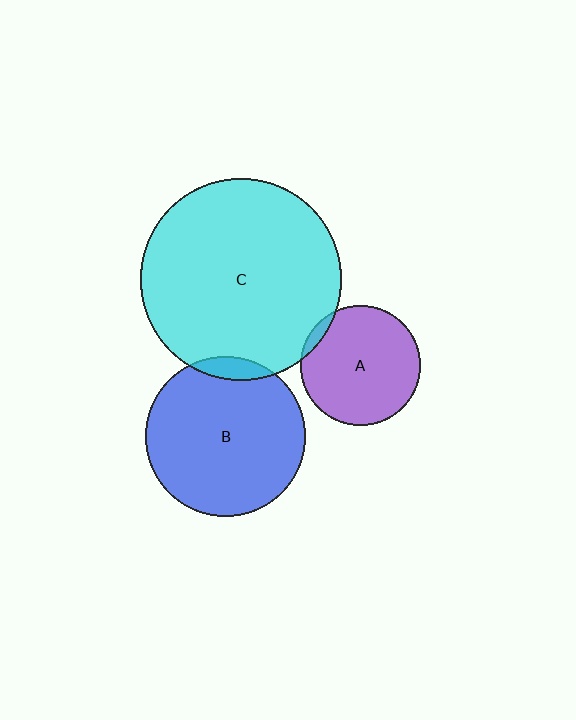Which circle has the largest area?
Circle C (cyan).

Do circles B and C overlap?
Yes.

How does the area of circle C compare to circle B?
Approximately 1.6 times.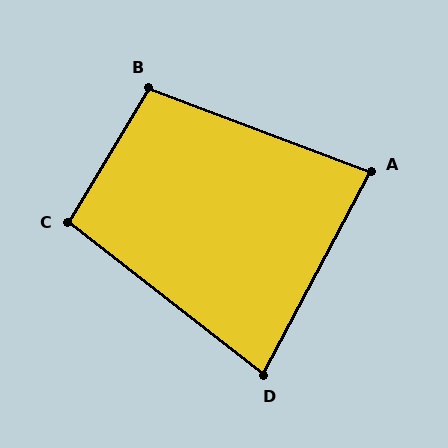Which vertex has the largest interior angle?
B, at approximately 100 degrees.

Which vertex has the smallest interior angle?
D, at approximately 80 degrees.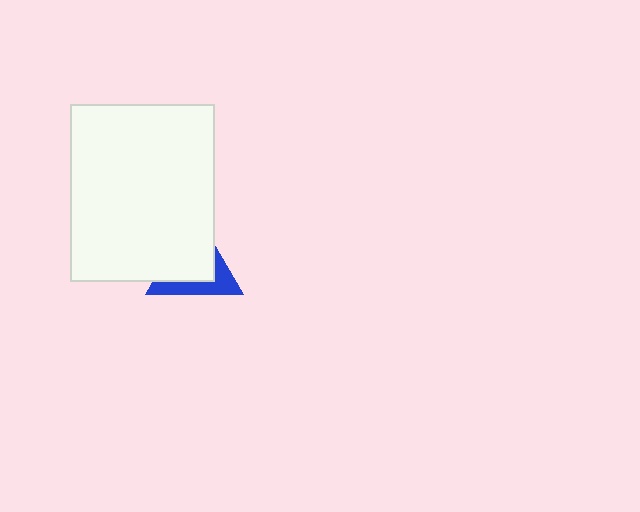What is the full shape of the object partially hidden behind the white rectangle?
The partially hidden object is a blue triangle.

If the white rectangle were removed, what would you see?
You would see the complete blue triangle.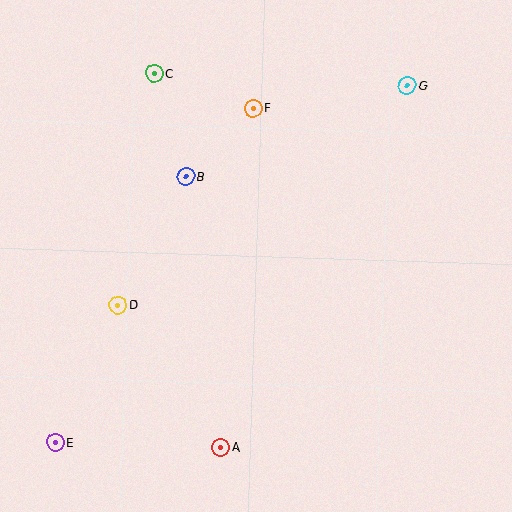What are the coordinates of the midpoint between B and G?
The midpoint between B and G is at (296, 131).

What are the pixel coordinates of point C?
Point C is at (154, 73).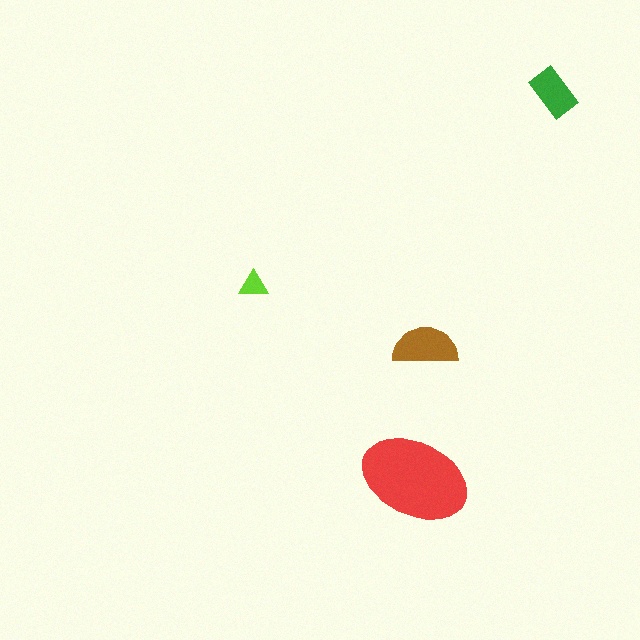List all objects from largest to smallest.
The red ellipse, the brown semicircle, the green rectangle, the lime triangle.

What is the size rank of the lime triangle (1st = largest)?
4th.